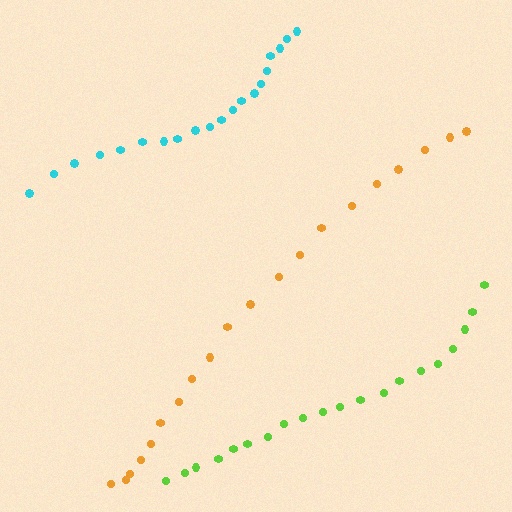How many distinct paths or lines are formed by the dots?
There are 3 distinct paths.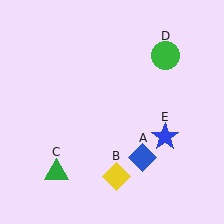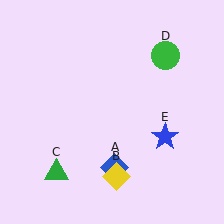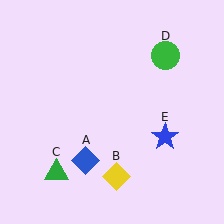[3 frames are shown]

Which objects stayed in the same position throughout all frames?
Yellow diamond (object B) and green triangle (object C) and green circle (object D) and blue star (object E) remained stationary.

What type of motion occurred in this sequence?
The blue diamond (object A) rotated clockwise around the center of the scene.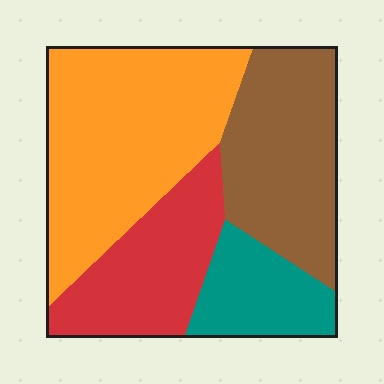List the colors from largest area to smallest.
From largest to smallest: orange, brown, red, teal.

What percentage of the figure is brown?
Brown covers about 25% of the figure.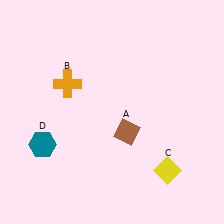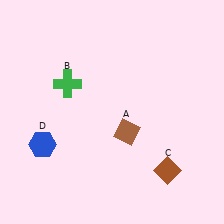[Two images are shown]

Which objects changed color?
B changed from orange to green. C changed from yellow to brown. D changed from teal to blue.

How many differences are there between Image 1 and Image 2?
There are 3 differences between the two images.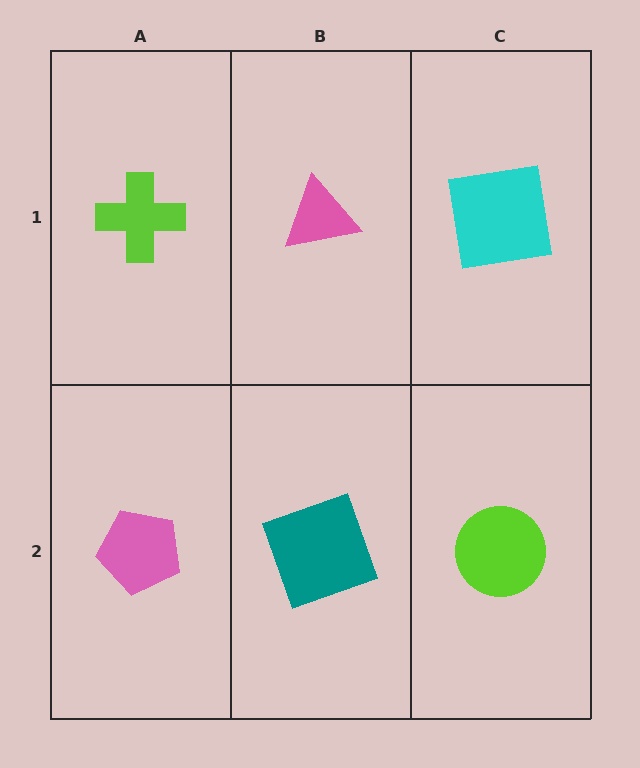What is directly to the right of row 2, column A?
A teal square.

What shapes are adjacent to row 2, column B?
A pink triangle (row 1, column B), a pink pentagon (row 2, column A), a lime circle (row 2, column C).